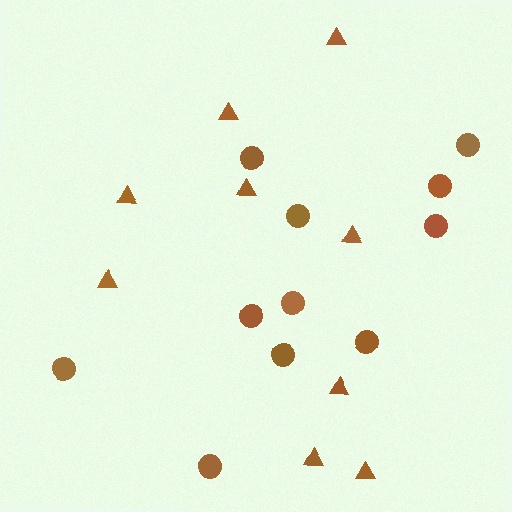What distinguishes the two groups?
There are 2 groups: one group of circles (11) and one group of triangles (9).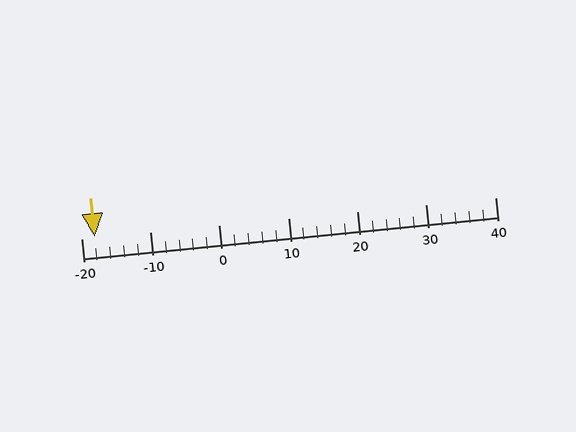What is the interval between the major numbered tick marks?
The major tick marks are spaced 10 units apart.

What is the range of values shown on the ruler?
The ruler shows values from -20 to 40.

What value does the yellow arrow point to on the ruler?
The yellow arrow points to approximately -18.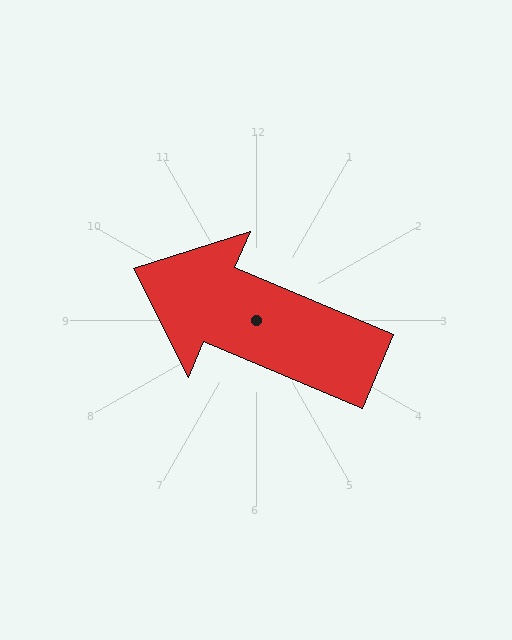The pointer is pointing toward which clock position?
Roughly 10 o'clock.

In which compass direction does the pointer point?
Northwest.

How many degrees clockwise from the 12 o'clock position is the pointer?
Approximately 293 degrees.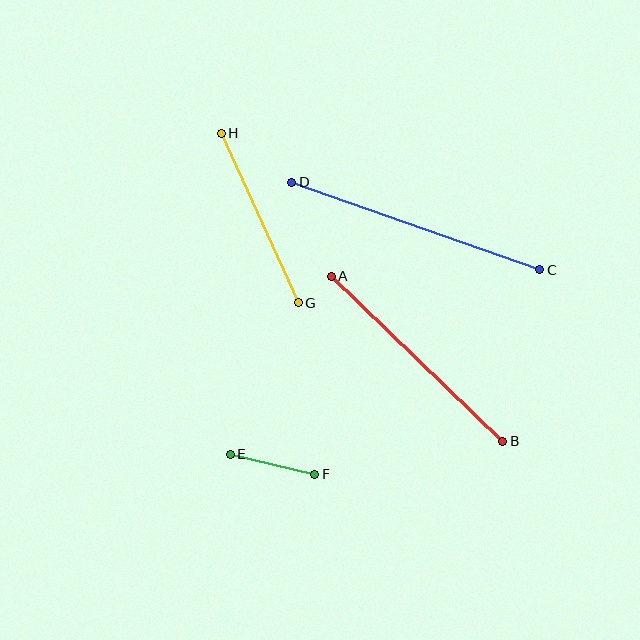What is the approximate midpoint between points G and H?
The midpoint is at approximately (260, 218) pixels.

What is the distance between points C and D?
The distance is approximately 263 pixels.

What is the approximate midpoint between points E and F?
The midpoint is at approximately (273, 464) pixels.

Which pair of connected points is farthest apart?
Points C and D are farthest apart.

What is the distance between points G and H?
The distance is approximately 187 pixels.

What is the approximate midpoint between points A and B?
The midpoint is at approximately (417, 359) pixels.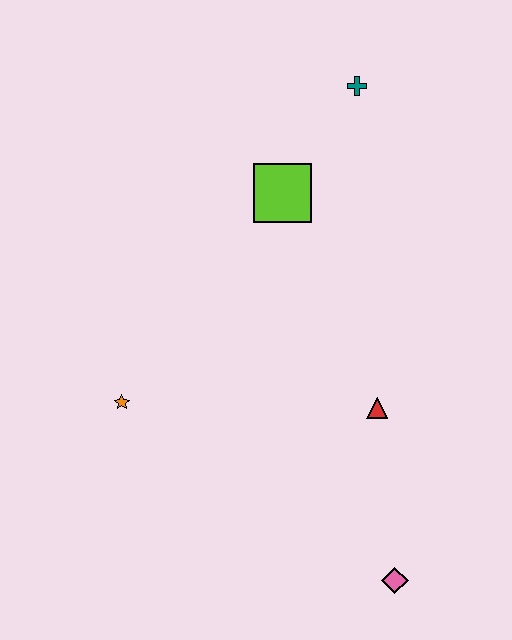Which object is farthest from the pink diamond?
The teal cross is farthest from the pink diamond.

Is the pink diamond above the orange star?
No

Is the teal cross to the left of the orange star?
No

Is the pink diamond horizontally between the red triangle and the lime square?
No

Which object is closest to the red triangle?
The pink diamond is closest to the red triangle.